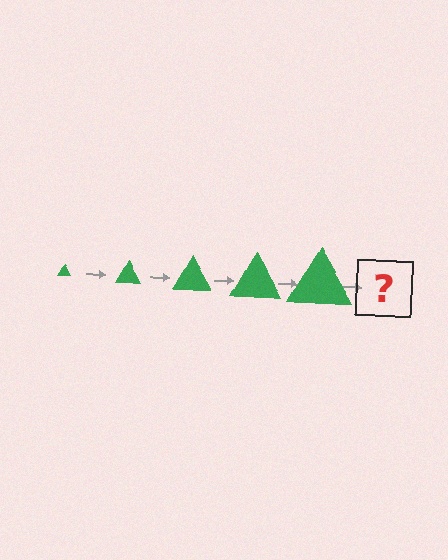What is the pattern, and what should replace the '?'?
The pattern is that the triangle gets progressively larger each step. The '?' should be a green triangle, larger than the previous one.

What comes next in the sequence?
The next element should be a green triangle, larger than the previous one.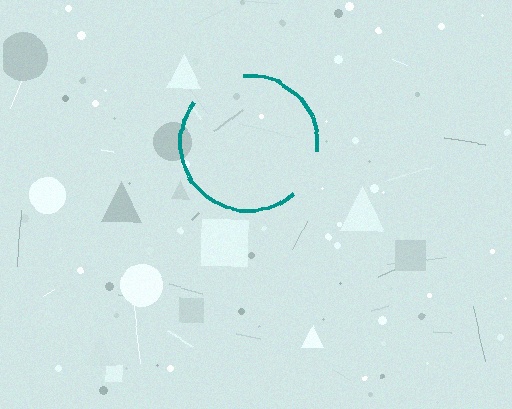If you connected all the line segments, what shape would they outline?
They would outline a circle.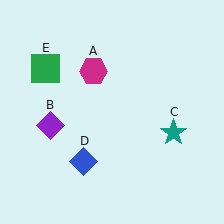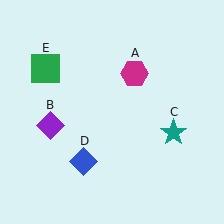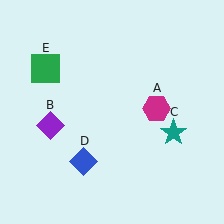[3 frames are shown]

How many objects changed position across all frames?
1 object changed position: magenta hexagon (object A).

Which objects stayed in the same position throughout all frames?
Purple diamond (object B) and teal star (object C) and blue diamond (object D) and green square (object E) remained stationary.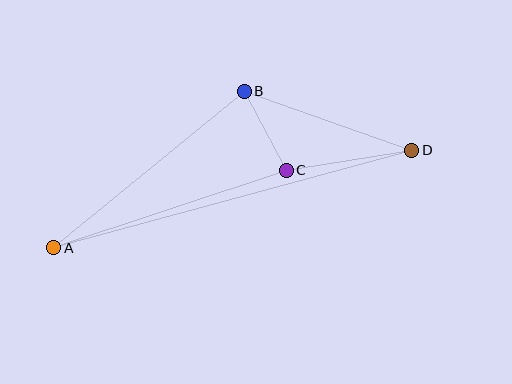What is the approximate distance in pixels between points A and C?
The distance between A and C is approximately 245 pixels.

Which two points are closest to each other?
Points B and C are closest to each other.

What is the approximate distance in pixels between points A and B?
The distance between A and B is approximately 246 pixels.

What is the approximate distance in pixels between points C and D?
The distance between C and D is approximately 127 pixels.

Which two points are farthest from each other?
Points A and D are farthest from each other.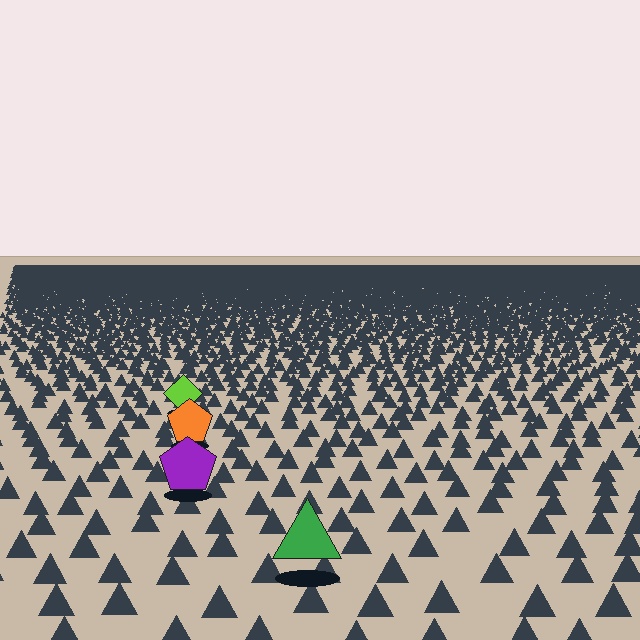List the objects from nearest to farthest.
From nearest to farthest: the green triangle, the purple pentagon, the orange pentagon, the lime diamond.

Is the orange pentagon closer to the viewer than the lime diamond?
Yes. The orange pentagon is closer — you can tell from the texture gradient: the ground texture is coarser near it.